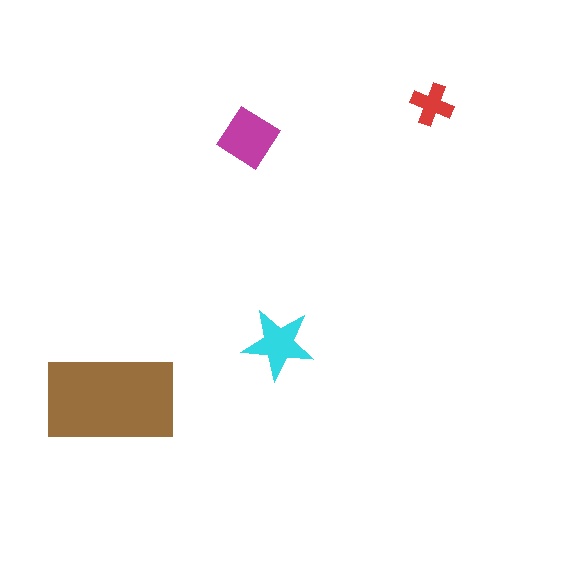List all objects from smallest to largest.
The red cross, the cyan star, the magenta diamond, the brown rectangle.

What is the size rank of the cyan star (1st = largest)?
3rd.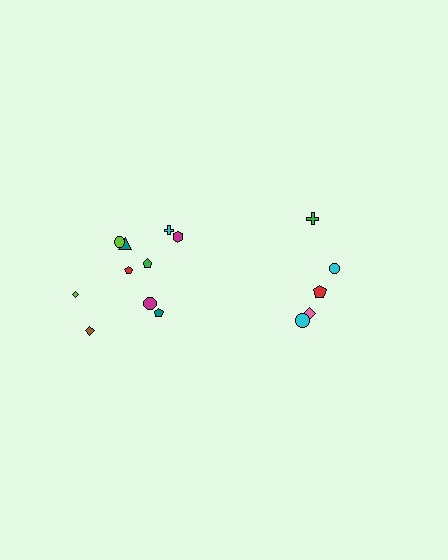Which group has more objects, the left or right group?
The left group.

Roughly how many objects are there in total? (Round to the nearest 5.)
Roughly 15 objects in total.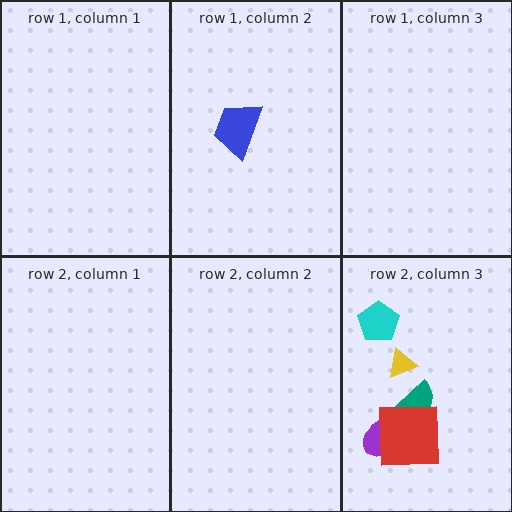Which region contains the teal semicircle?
The row 2, column 3 region.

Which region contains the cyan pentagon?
The row 2, column 3 region.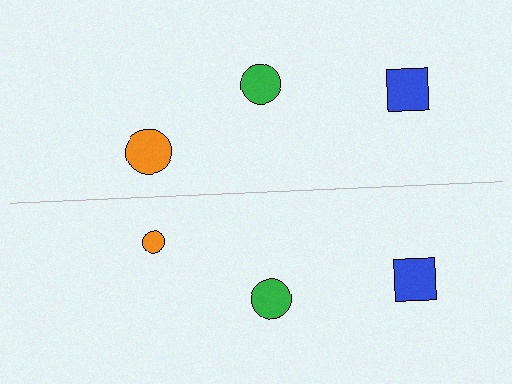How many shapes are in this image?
There are 6 shapes in this image.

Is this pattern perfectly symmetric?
No, the pattern is not perfectly symmetric. The orange circle on the bottom side has a different size than its mirror counterpart.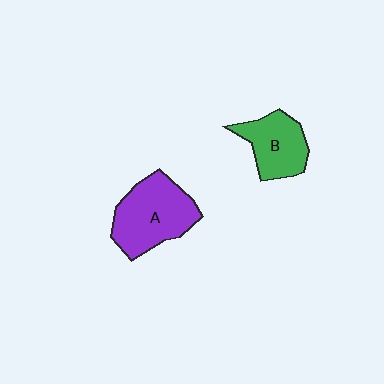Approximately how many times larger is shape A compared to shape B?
Approximately 1.4 times.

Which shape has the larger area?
Shape A (purple).